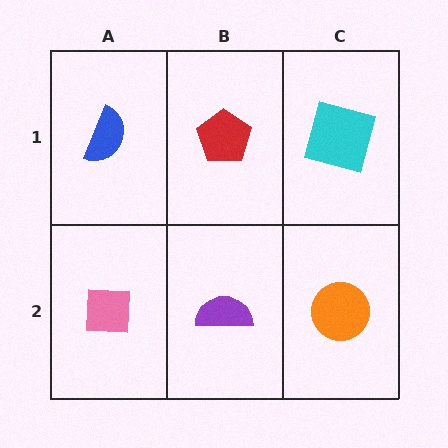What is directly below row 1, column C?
An orange circle.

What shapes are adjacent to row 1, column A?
A pink square (row 2, column A), a red pentagon (row 1, column B).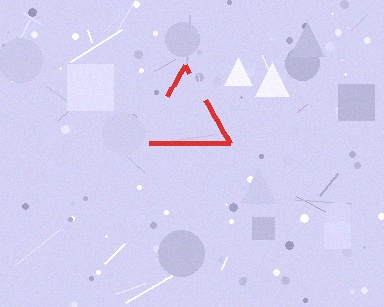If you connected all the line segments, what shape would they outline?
They would outline a triangle.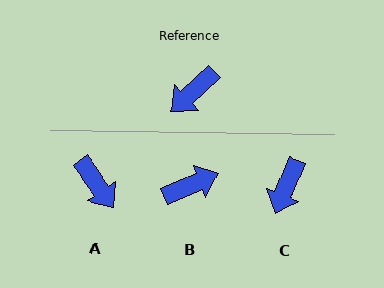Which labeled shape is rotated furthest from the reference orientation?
B, about 160 degrees away.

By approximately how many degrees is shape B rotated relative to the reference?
Approximately 160 degrees counter-clockwise.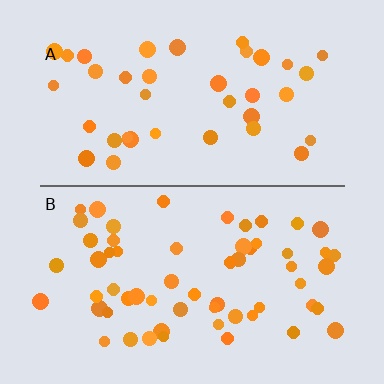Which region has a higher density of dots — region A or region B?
B (the bottom).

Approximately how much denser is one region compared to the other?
Approximately 1.6× — region B over region A.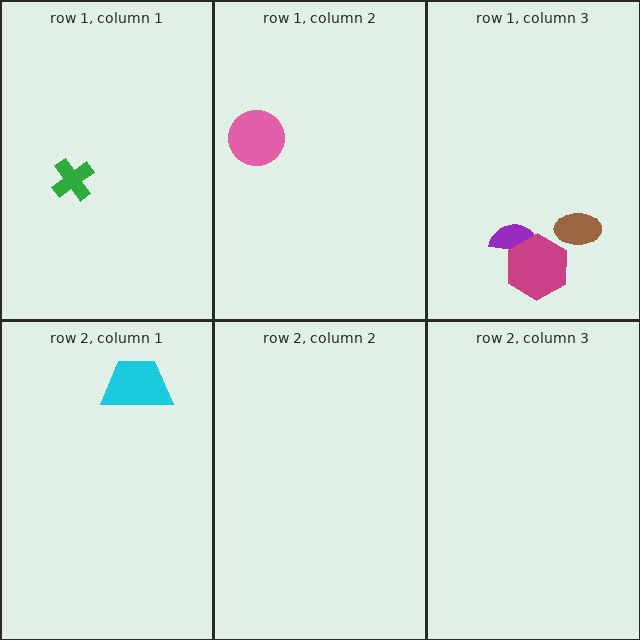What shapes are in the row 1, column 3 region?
The purple semicircle, the brown ellipse, the magenta hexagon.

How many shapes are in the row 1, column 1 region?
1.